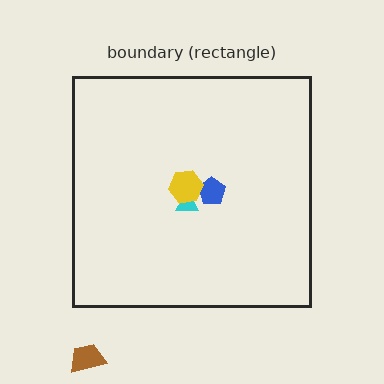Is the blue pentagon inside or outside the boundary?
Inside.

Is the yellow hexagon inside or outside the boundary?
Inside.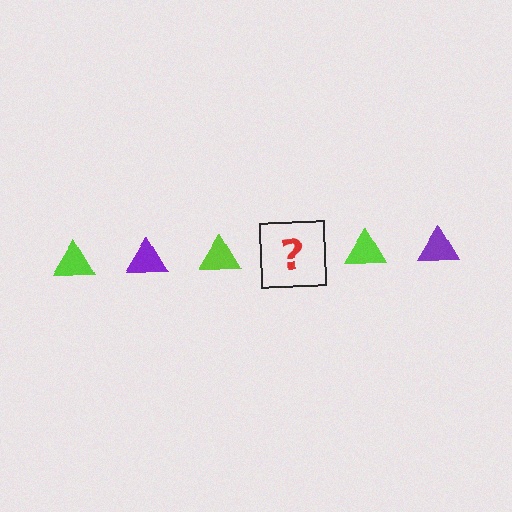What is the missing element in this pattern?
The missing element is a purple triangle.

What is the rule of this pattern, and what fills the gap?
The rule is that the pattern cycles through lime, purple triangles. The gap should be filled with a purple triangle.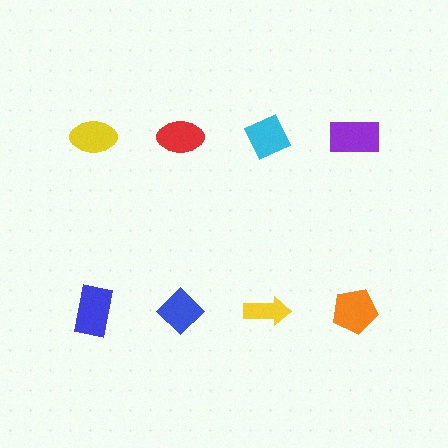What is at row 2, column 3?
A yellow arrow.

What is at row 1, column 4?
A purple rectangle.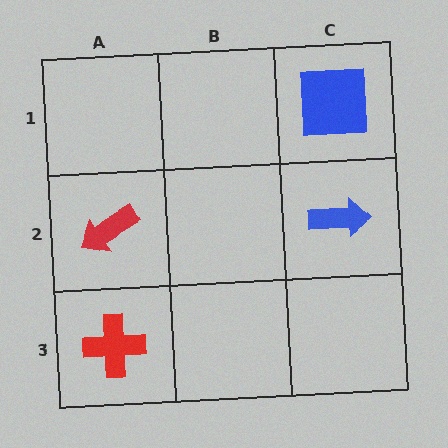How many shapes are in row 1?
1 shape.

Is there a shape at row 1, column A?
No, that cell is empty.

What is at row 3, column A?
A red cross.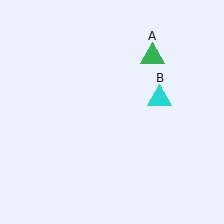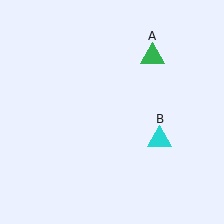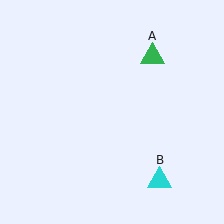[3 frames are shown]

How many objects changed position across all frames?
1 object changed position: cyan triangle (object B).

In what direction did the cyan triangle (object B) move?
The cyan triangle (object B) moved down.